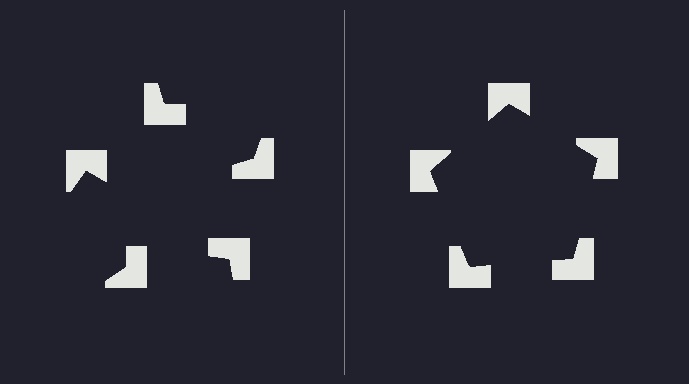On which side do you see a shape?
An illusory pentagon appears on the right side. On the left side the wedge cuts are rotated, so no coherent shape forms.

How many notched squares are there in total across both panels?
10 — 5 on each side.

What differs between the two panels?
The notched squares are positioned identically on both sides; only the wedge orientations differ. On the right they align to a pentagon; on the left they are misaligned.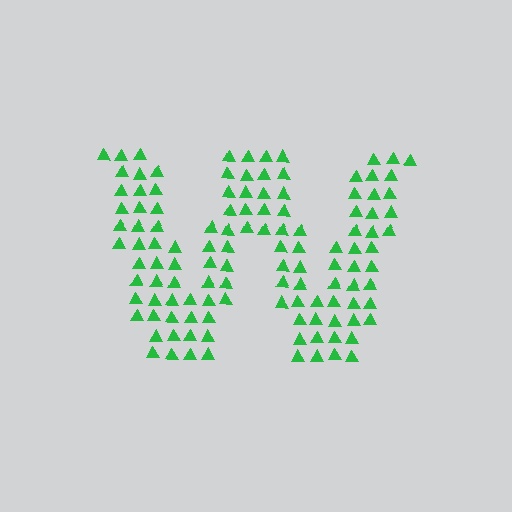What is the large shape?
The large shape is the letter W.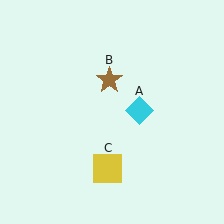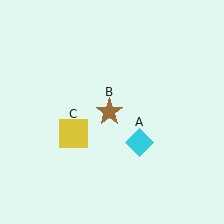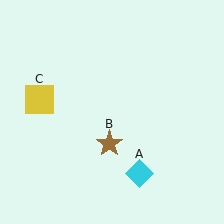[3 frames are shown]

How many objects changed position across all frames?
3 objects changed position: cyan diamond (object A), brown star (object B), yellow square (object C).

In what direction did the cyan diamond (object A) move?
The cyan diamond (object A) moved down.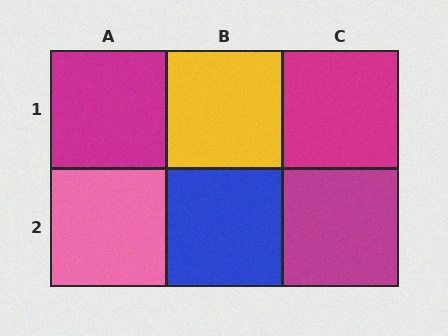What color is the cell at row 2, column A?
Pink.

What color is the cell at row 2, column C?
Magenta.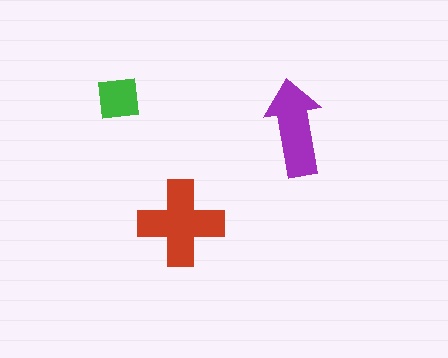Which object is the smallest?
The green square.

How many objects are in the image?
There are 3 objects in the image.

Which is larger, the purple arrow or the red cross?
The red cross.